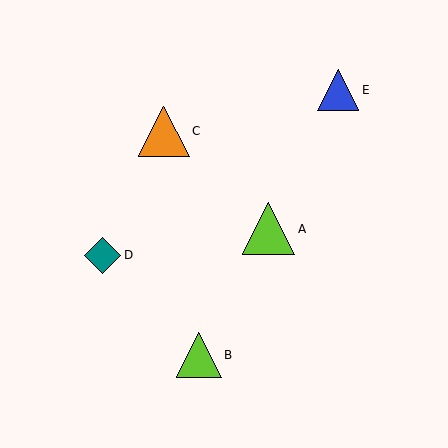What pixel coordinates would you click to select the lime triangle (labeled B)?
Click at (199, 355) to select the lime triangle B.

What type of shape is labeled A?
Shape A is a lime triangle.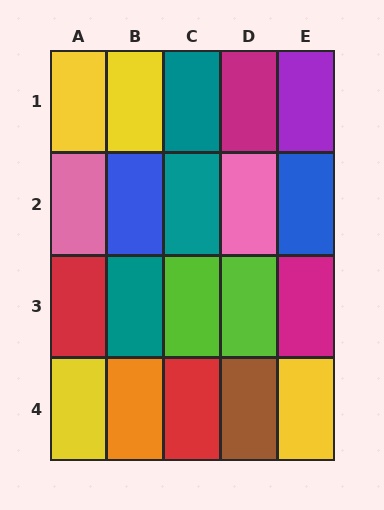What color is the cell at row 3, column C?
Lime.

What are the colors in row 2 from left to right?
Pink, blue, teal, pink, blue.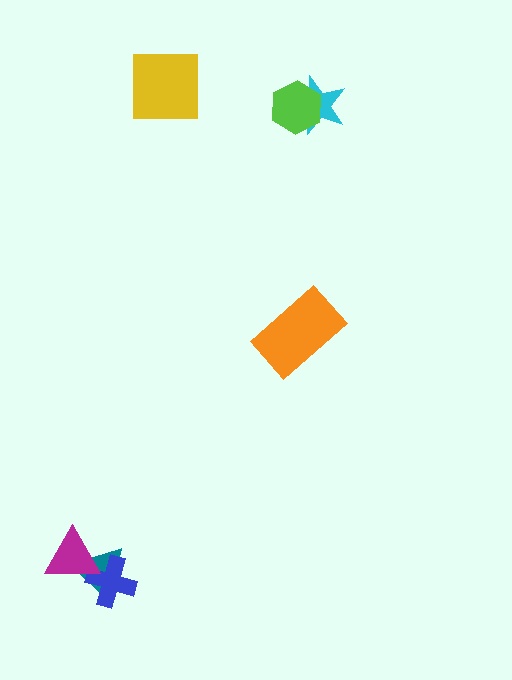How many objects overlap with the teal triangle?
2 objects overlap with the teal triangle.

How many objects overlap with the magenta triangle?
2 objects overlap with the magenta triangle.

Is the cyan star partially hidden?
Yes, it is partially covered by another shape.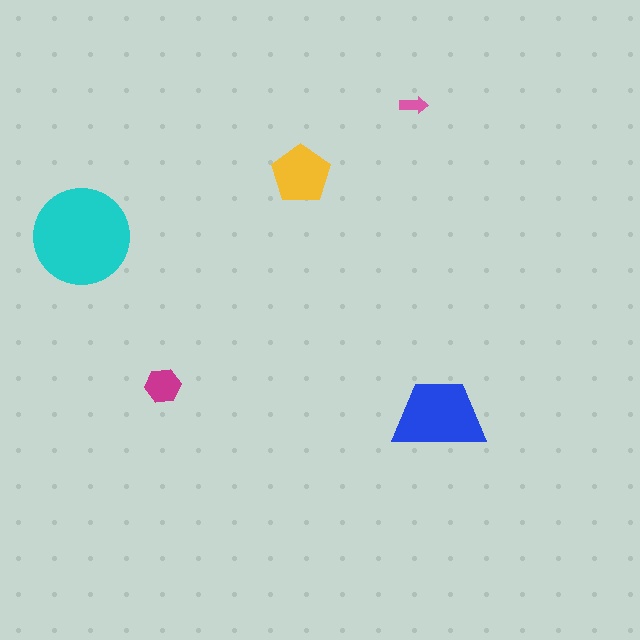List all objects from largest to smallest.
The cyan circle, the blue trapezoid, the yellow pentagon, the magenta hexagon, the pink arrow.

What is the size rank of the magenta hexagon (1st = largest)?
4th.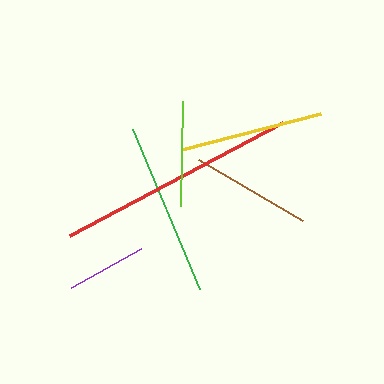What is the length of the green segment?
The green segment is approximately 174 pixels long.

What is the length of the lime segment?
The lime segment is approximately 105 pixels long.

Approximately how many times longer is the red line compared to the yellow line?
The red line is approximately 1.7 times the length of the yellow line.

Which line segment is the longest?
The red line is the longest at approximately 242 pixels.